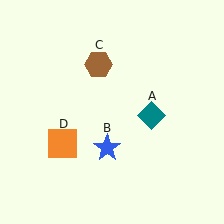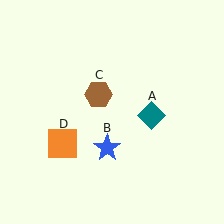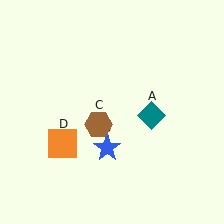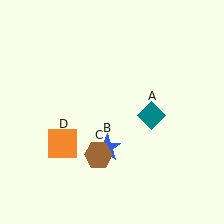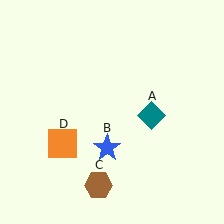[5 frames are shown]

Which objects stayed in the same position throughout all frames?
Teal diamond (object A) and blue star (object B) and orange square (object D) remained stationary.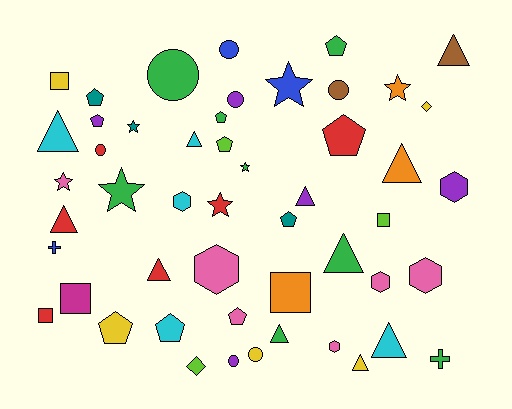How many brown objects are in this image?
There are 2 brown objects.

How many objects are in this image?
There are 50 objects.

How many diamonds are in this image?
There are 2 diamonds.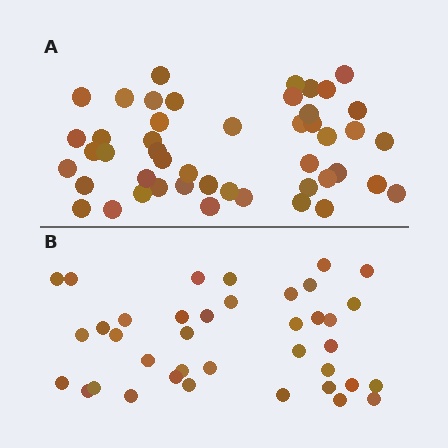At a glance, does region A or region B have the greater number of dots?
Region A (the top region) has more dots.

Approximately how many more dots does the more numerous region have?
Region A has roughly 8 or so more dots than region B.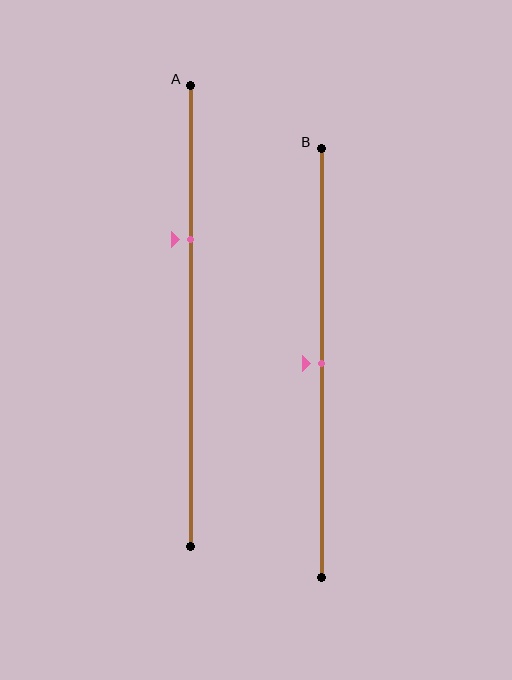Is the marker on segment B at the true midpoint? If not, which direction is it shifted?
Yes, the marker on segment B is at the true midpoint.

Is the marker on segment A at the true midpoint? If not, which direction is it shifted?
No, the marker on segment A is shifted upward by about 17% of the segment length.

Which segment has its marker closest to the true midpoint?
Segment B has its marker closest to the true midpoint.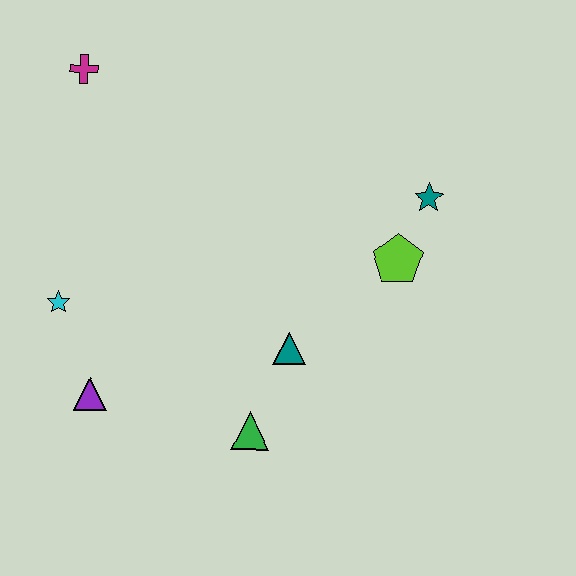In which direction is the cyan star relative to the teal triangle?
The cyan star is to the left of the teal triangle.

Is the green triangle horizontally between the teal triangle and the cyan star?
Yes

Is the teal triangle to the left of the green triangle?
No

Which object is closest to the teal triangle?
The green triangle is closest to the teal triangle.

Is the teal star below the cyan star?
No